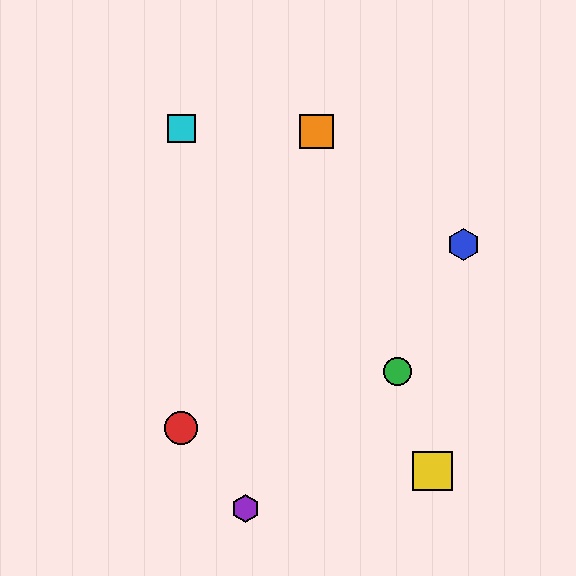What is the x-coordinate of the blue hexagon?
The blue hexagon is at x≈464.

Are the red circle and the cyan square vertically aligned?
Yes, both are at x≈181.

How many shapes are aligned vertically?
2 shapes (the red circle, the cyan square) are aligned vertically.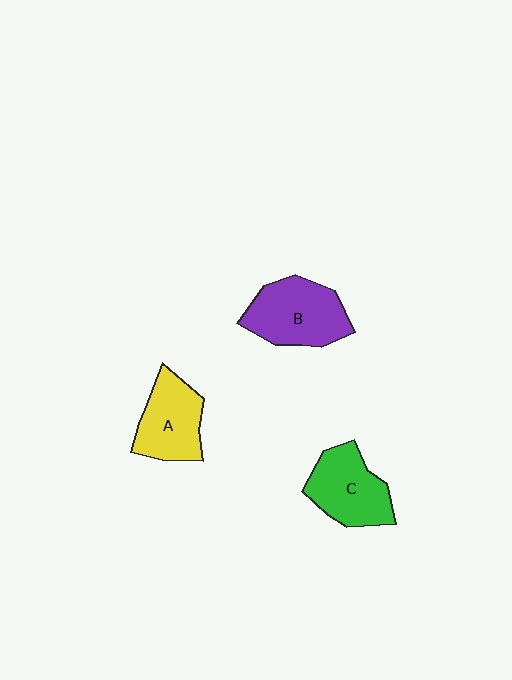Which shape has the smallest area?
Shape A (yellow).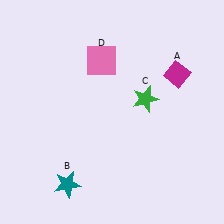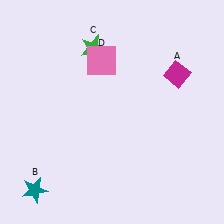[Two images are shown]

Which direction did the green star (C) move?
The green star (C) moved left.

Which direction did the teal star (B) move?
The teal star (B) moved left.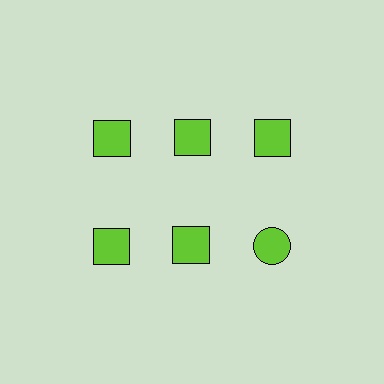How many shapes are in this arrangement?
There are 6 shapes arranged in a grid pattern.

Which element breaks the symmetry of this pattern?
The lime circle in the second row, center column breaks the symmetry. All other shapes are lime squares.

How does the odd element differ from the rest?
It has a different shape: circle instead of square.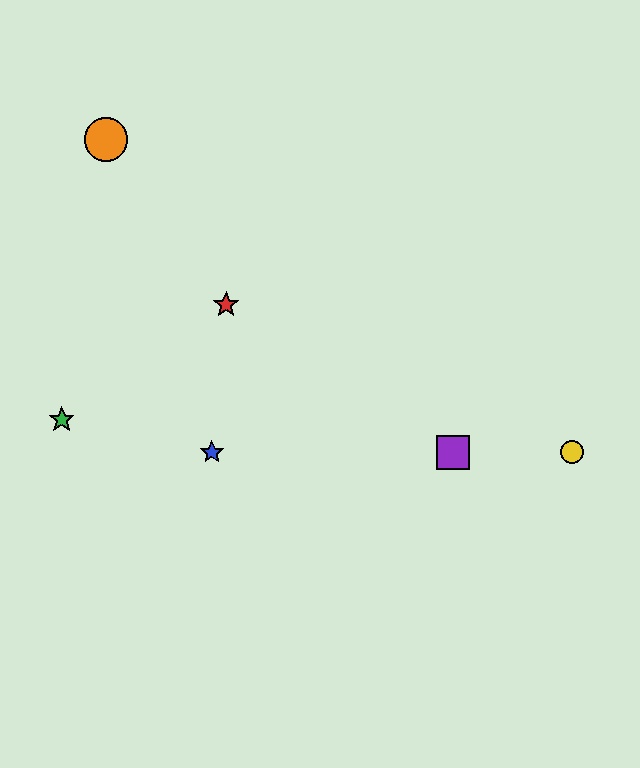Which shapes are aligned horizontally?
The blue star, the yellow circle, the purple square are aligned horizontally.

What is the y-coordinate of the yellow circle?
The yellow circle is at y≈452.